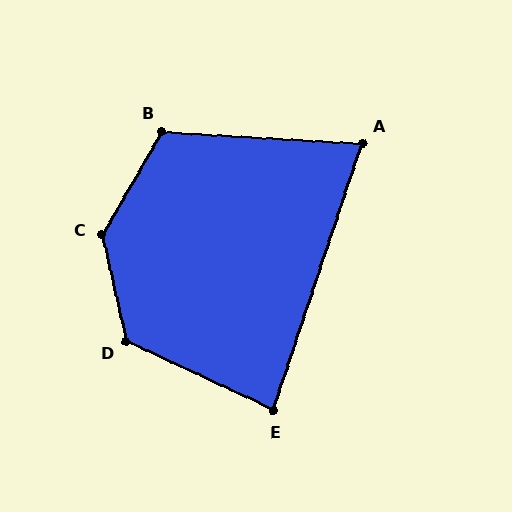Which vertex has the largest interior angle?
C, at approximately 137 degrees.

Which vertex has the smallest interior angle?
A, at approximately 75 degrees.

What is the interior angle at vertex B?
Approximately 117 degrees (obtuse).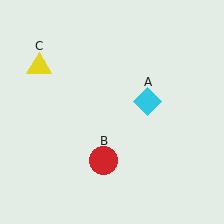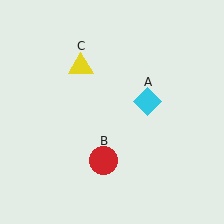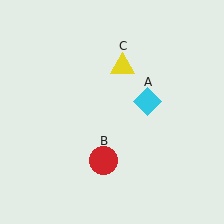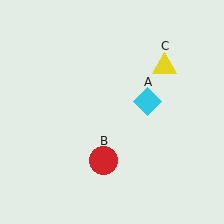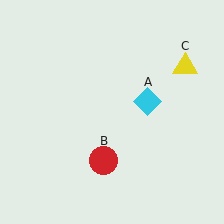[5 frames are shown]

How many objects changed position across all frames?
1 object changed position: yellow triangle (object C).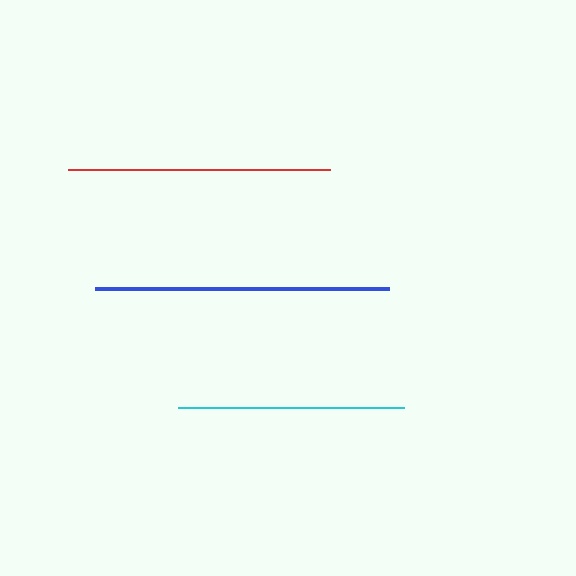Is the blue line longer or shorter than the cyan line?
The blue line is longer than the cyan line.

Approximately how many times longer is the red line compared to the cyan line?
The red line is approximately 1.2 times the length of the cyan line.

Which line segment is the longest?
The blue line is the longest at approximately 295 pixels.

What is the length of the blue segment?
The blue segment is approximately 295 pixels long.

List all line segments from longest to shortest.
From longest to shortest: blue, red, cyan.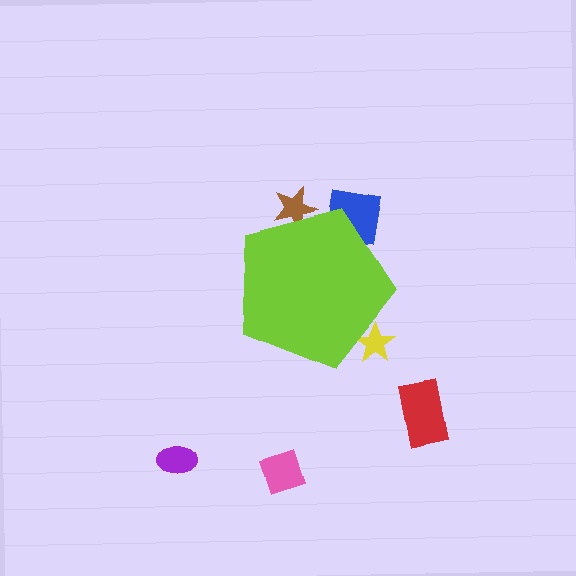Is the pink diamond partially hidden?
No, the pink diamond is fully visible.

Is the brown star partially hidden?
Yes, the brown star is partially hidden behind the lime pentagon.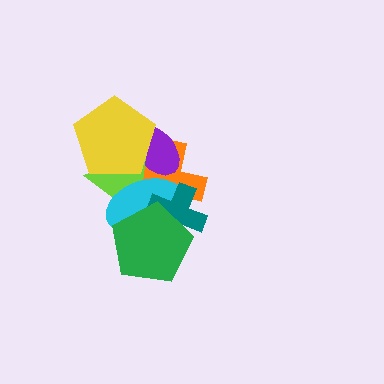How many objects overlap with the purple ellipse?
4 objects overlap with the purple ellipse.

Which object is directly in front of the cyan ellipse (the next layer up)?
The teal cross is directly in front of the cyan ellipse.